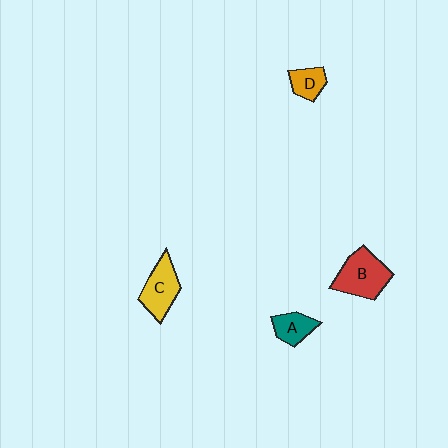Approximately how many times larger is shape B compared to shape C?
Approximately 1.2 times.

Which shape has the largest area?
Shape B (red).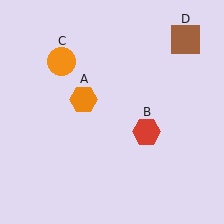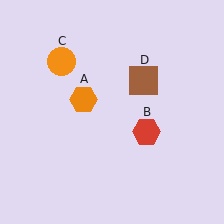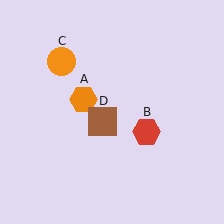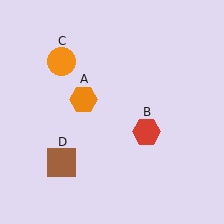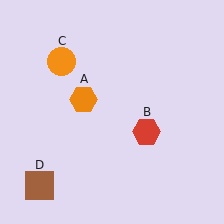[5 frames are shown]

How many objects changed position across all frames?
1 object changed position: brown square (object D).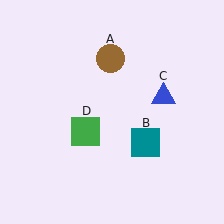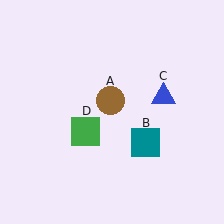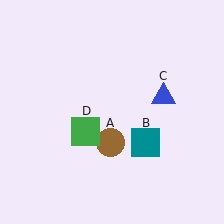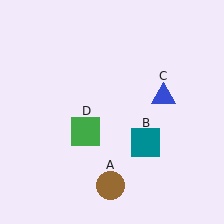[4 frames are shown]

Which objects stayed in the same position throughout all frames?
Teal square (object B) and blue triangle (object C) and green square (object D) remained stationary.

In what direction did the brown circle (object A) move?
The brown circle (object A) moved down.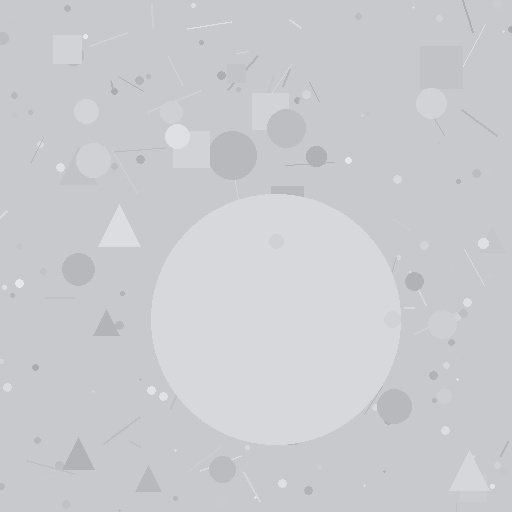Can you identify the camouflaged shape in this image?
The camouflaged shape is a circle.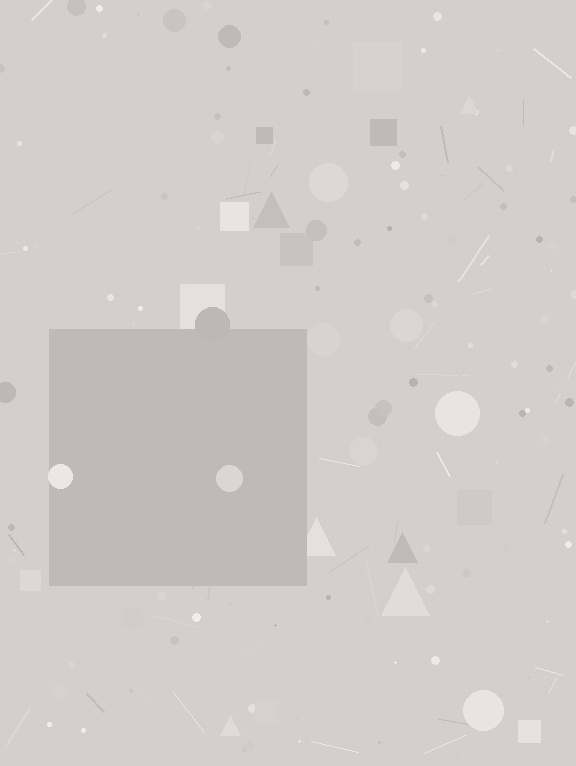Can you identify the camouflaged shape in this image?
The camouflaged shape is a square.